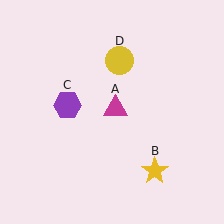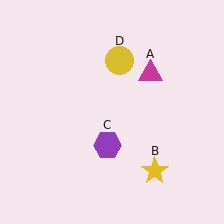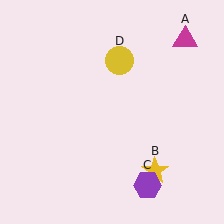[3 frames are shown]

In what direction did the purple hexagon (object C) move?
The purple hexagon (object C) moved down and to the right.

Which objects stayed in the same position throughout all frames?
Yellow star (object B) and yellow circle (object D) remained stationary.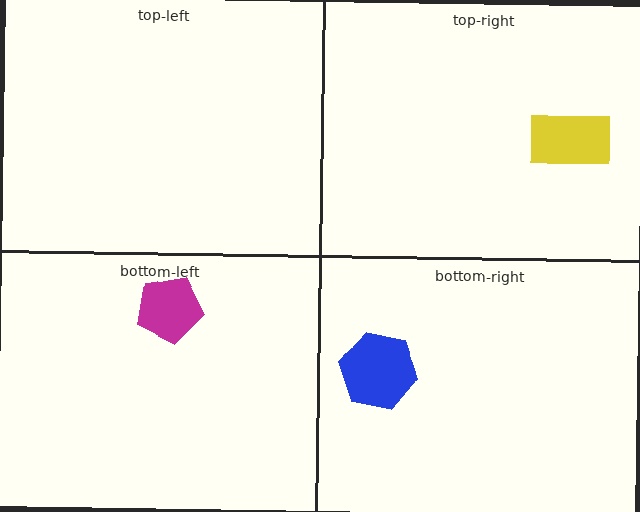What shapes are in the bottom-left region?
The magenta pentagon.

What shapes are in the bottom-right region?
The blue hexagon.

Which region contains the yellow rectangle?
The top-right region.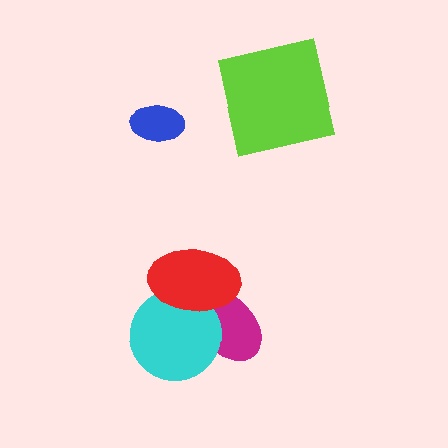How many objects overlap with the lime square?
0 objects overlap with the lime square.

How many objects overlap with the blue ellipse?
0 objects overlap with the blue ellipse.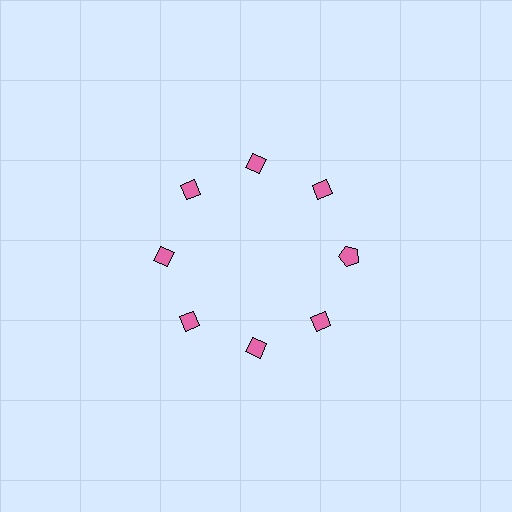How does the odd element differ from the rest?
It has a different shape: pentagon instead of diamond.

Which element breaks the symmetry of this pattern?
The pink pentagon at roughly the 3 o'clock position breaks the symmetry. All other shapes are pink diamonds.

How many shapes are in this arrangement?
There are 8 shapes arranged in a ring pattern.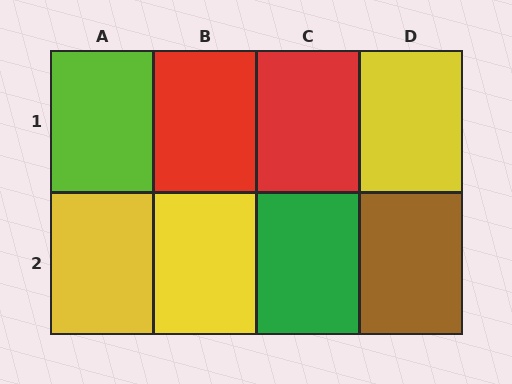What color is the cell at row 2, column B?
Yellow.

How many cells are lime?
1 cell is lime.